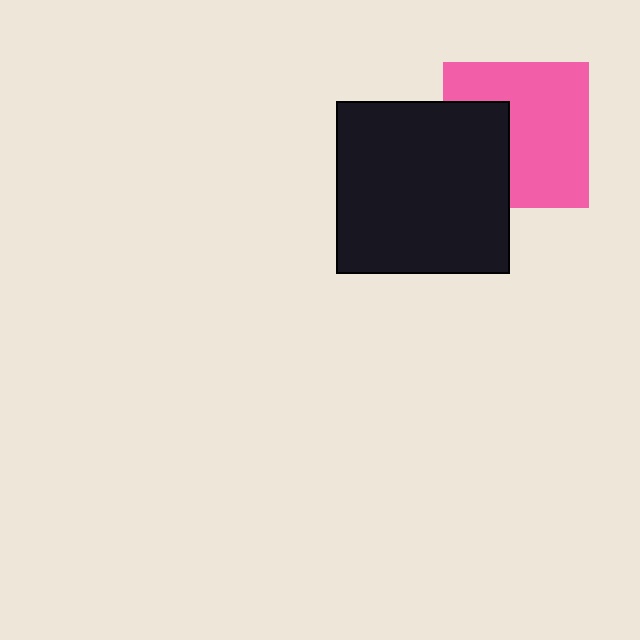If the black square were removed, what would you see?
You would see the complete pink square.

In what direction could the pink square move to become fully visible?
The pink square could move right. That would shift it out from behind the black square entirely.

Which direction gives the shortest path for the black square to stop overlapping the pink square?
Moving left gives the shortest separation.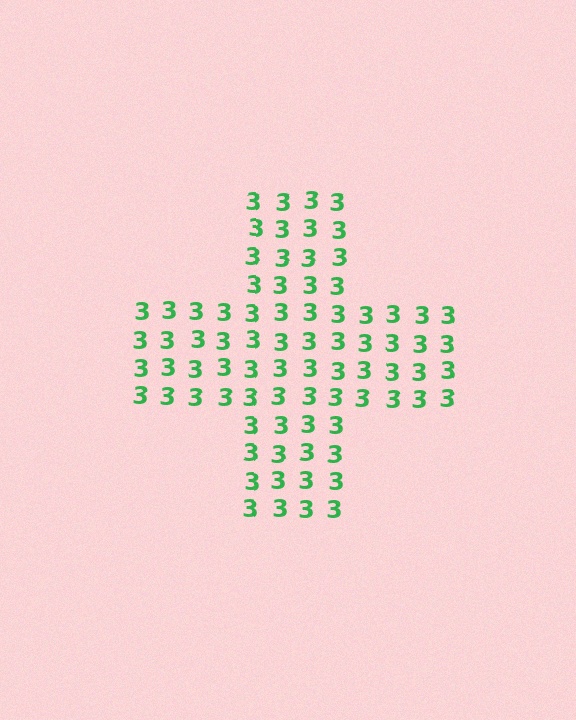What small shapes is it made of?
It is made of small digit 3's.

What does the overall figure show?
The overall figure shows a cross.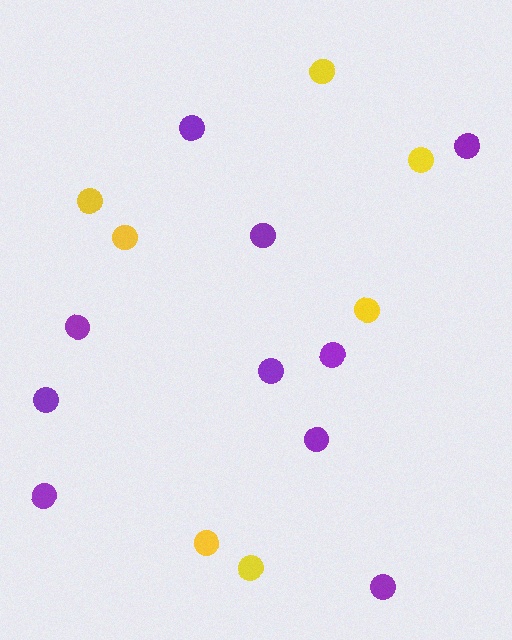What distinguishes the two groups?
There are 2 groups: one group of yellow circles (7) and one group of purple circles (10).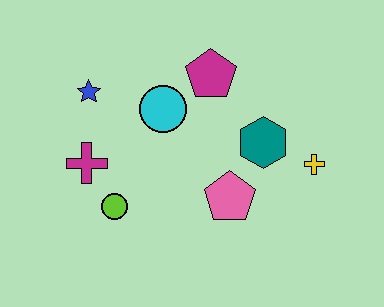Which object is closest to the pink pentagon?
The teal hexagon is closest to the pink pentagon.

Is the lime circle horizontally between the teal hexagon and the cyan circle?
No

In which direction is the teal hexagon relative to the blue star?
The teal hexagon is to the right of the blue star.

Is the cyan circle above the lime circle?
Yes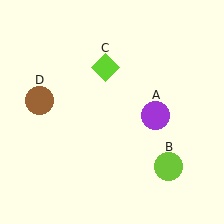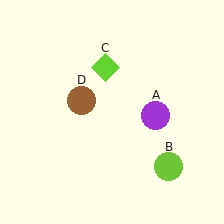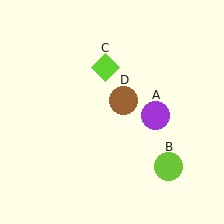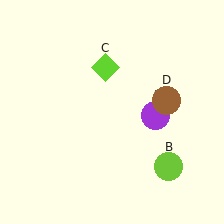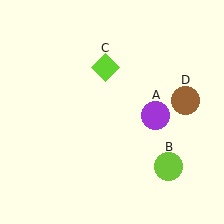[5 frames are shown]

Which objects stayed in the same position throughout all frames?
Purple circle (object A) and lime circle (object B) and lime diamond (object C) remained stationary.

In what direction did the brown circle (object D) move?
The brown circle (object D) moved right.